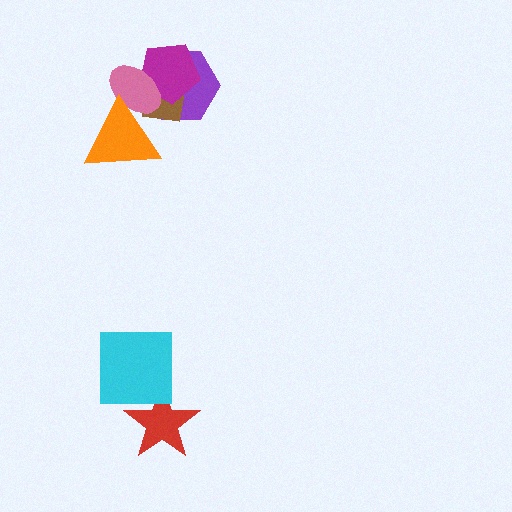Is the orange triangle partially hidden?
No, no other shape covers it.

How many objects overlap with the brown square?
4 objects overlap with the brown square.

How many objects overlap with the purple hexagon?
3 objects overlap with the purple hexagon.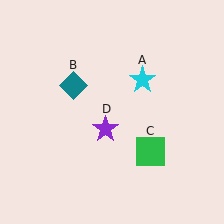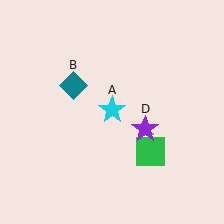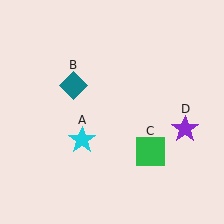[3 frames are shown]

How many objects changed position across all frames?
2 objects changed position: cyan star (object A), purple star (object D).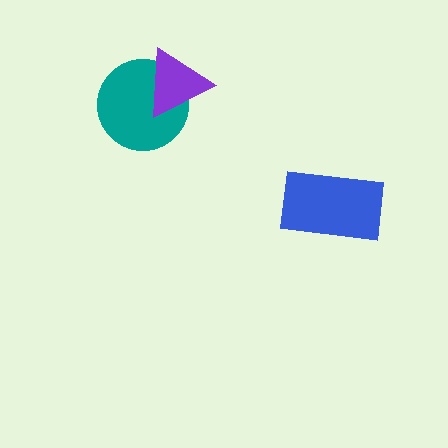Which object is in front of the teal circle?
The purple triangle is in front of the teal circle.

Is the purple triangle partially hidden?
No, no other shape covers it.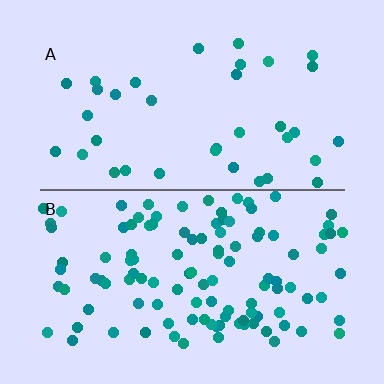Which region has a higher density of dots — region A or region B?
B (the bottom).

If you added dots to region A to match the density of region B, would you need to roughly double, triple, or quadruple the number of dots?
Approximately triple.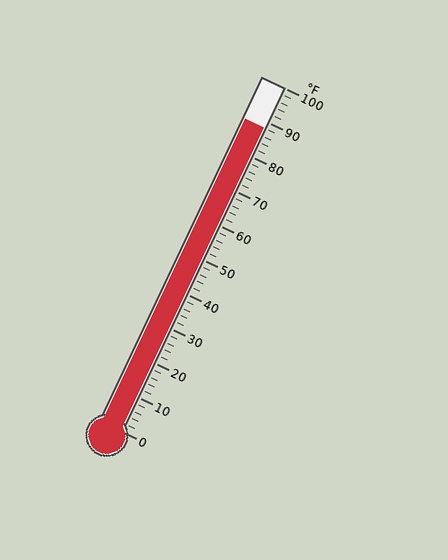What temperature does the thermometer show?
The thermometer shows approximately 88°F.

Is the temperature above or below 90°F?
The temperature is below 90°F.